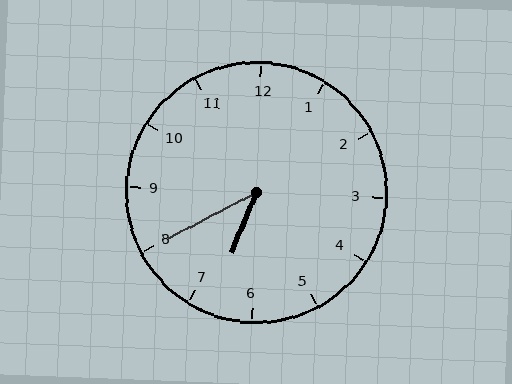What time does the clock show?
6:40.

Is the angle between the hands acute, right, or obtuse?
It is acute.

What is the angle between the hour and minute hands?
Approximately 40 degrees.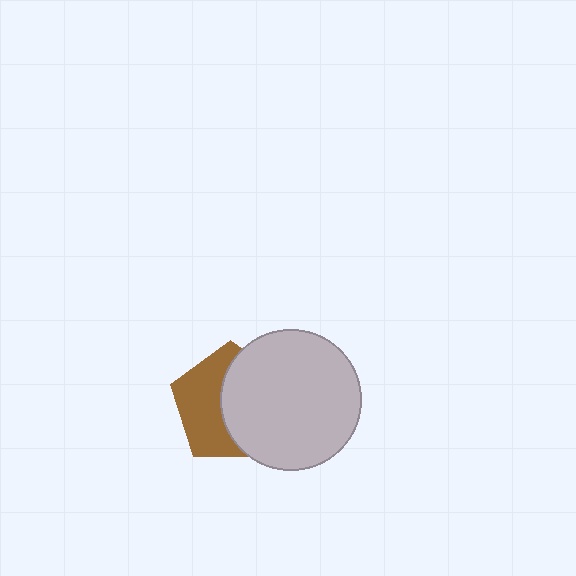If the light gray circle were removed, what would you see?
You would see the complete brown pentagon.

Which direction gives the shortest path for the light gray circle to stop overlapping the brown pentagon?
Moving right gives the shortest separation.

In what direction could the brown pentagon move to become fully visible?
The brown pentagon could move left. That would shift it out from behind the light gray circle entirely.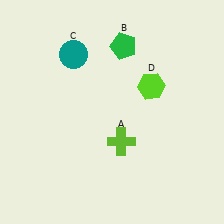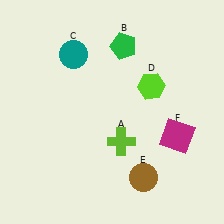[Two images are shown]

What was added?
A brown circle (E), a magenta square (F) were added in Image 2.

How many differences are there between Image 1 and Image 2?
There are 2 differences between the two images.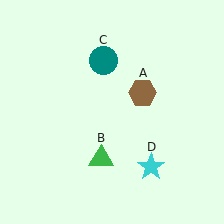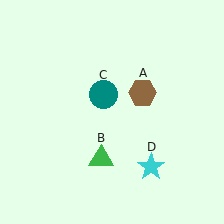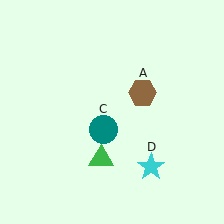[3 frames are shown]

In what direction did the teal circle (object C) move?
The teal circle (object C) moved down.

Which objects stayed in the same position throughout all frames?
Brown hexagon (object A) and green triangle (object B) and cyan star (object D) remained stationary.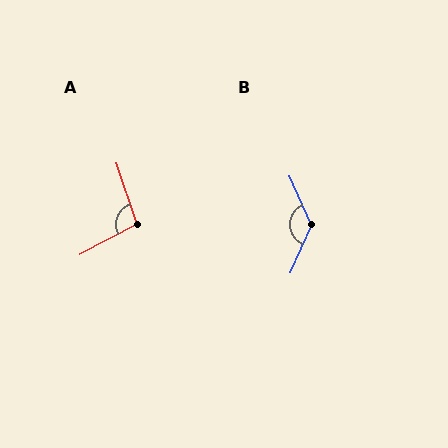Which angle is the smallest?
A, at approximately 100 degrees.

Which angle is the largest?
B, at approximately 133 degrees.